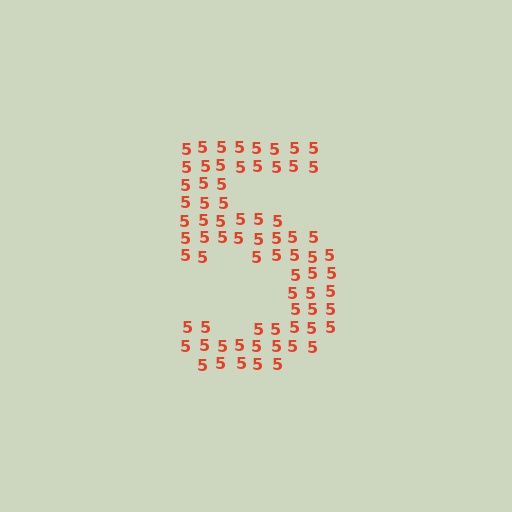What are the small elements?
The small elements are digit 5's.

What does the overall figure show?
The overall figure shows the digit 5.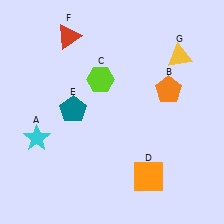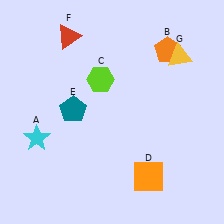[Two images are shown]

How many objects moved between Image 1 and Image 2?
1 object moved between the two images.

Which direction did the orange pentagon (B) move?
The orange pentagon (B) moved up.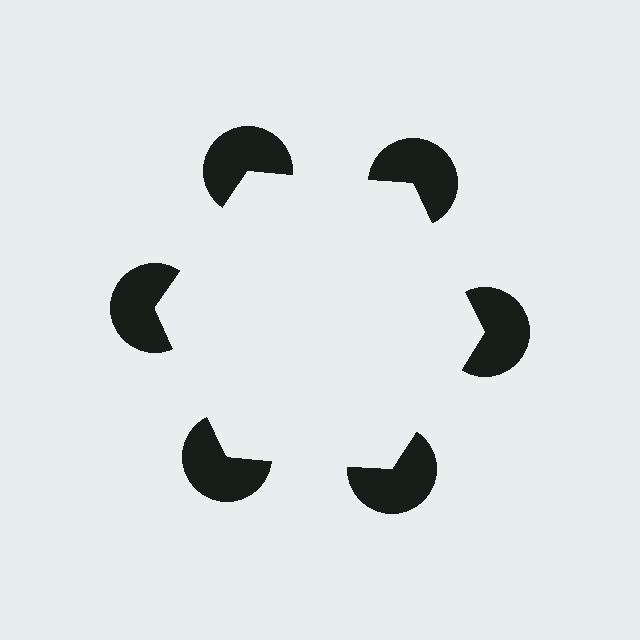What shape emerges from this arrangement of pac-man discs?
An illusory hexagon — its edges are inferred from the aligned wedge cuts in the pac-man discs, not physically drawn.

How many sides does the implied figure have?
6 sides.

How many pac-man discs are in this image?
There are 6 — one at each vertex of the illusory hexagon.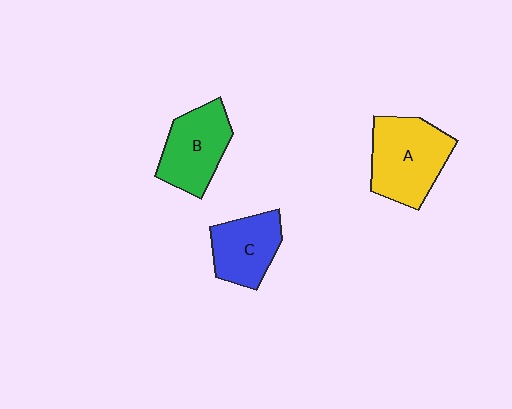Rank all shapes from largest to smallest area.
From largest to smallest: A (yellow), B (green), C (blue).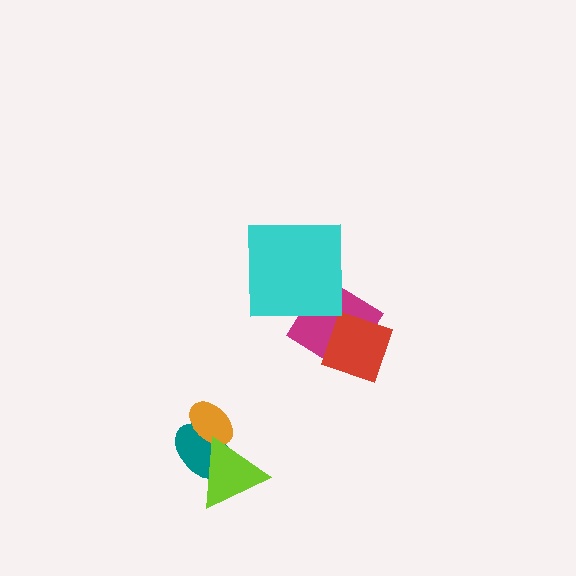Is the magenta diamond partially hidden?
Yes, it is partially covered by another shape.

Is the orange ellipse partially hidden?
Yes, it is partially covered by another shape.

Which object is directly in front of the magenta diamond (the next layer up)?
The red diamond is directly in front of the magenta diamond.